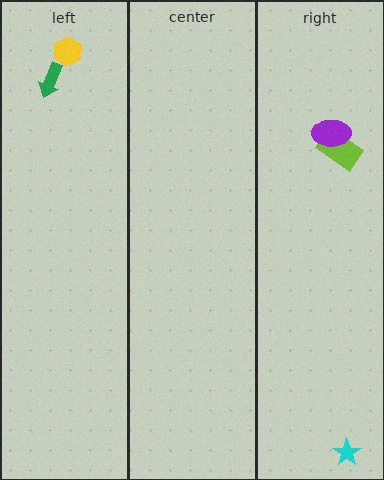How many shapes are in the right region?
3.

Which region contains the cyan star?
The right region.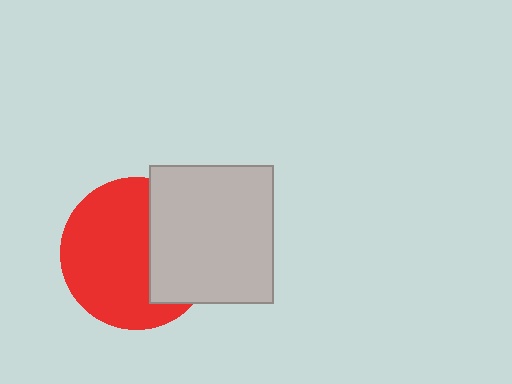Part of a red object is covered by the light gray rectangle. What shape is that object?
It is a circle.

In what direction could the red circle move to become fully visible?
The red circle could move left. That would shift it out from behind the light gray rectangle entirely.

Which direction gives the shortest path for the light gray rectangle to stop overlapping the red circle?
Moving right gives the shortest separation.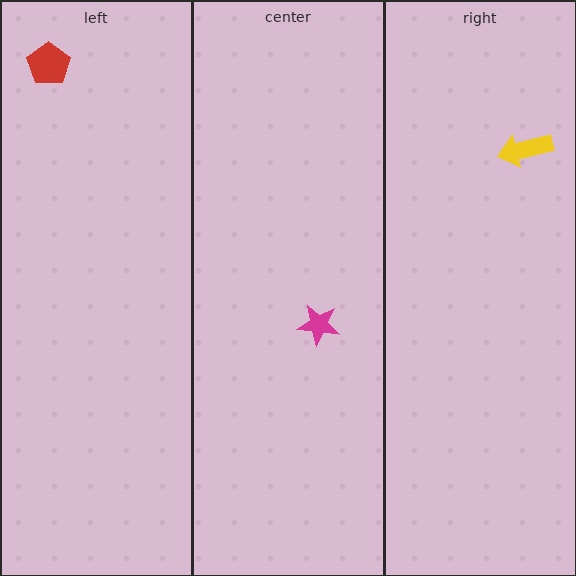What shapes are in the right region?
The yellow arrow.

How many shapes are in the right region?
1.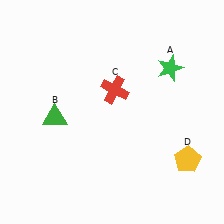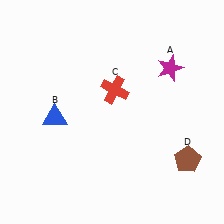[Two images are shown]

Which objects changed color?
A changed from green to magenta. B changed from green to blue. D changed from yellow to brown.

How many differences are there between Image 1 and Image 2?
There are 3 differences between the two images.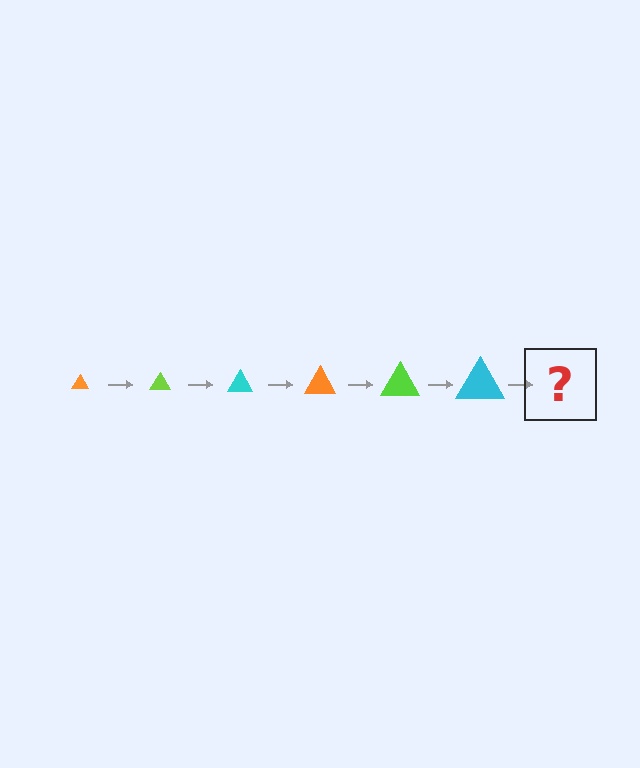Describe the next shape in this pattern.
It should be an orange triangle, larger than the previous one.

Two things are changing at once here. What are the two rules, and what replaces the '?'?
The two rules are that the triangle grows larger each step and the color cycles through orange, lime, and cyan. The '?' should be an orange triangle, larger than the previous one.